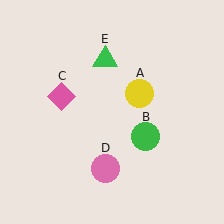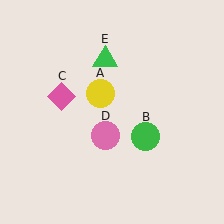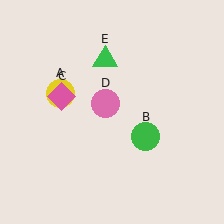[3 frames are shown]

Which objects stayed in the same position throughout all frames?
Green circle (object B) and pink diamond (object C) and green triangle (object E) remained stationary.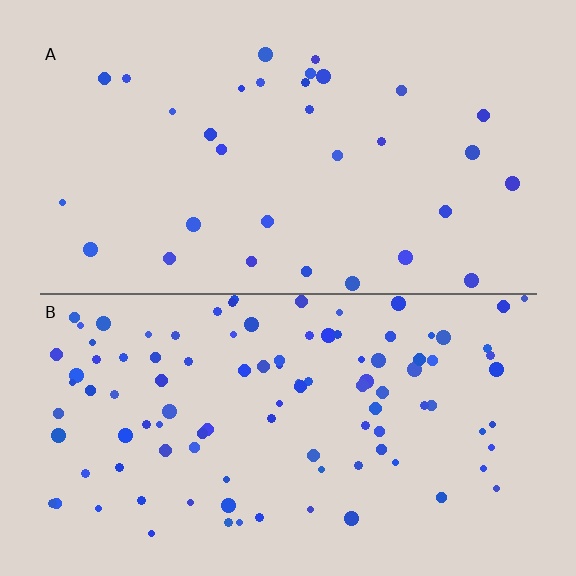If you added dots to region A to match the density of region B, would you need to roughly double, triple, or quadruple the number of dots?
Approximately triple.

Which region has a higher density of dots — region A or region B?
B (the bottom).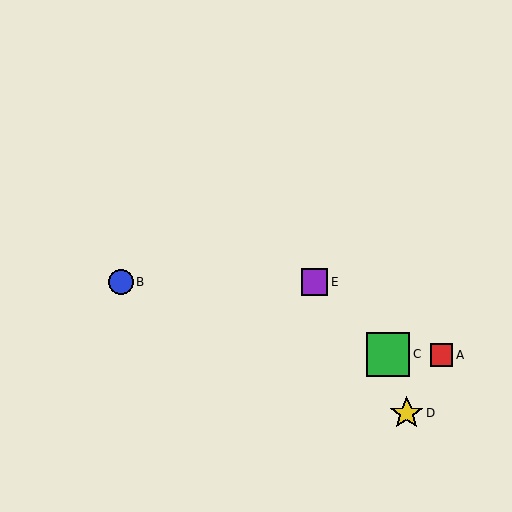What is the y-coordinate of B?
Object B is at y≈282.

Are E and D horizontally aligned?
No, E is at y≈282 and D is at y≈413.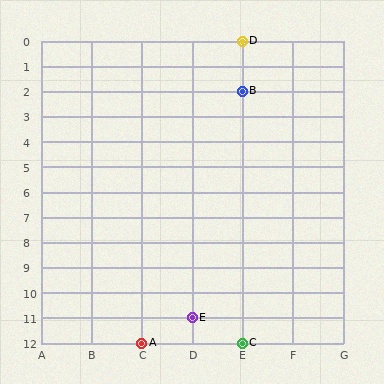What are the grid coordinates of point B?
Point B is at grid coordinates (E, 2).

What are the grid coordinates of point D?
Point D is at grid coordinates (E, 0).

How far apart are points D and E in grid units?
Points D and E are 1 column and 11 rows apart (about 11.0 grid units diagonally).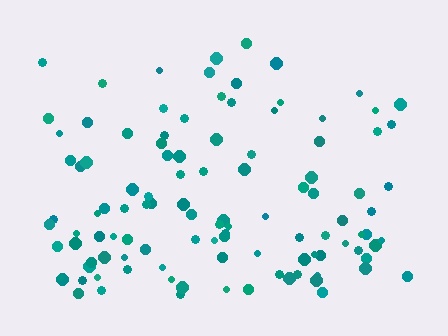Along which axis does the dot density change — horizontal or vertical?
Vertical.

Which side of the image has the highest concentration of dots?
The bottom.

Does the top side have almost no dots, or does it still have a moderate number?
Still a moderate number, just noticeably fewer than the bottom.